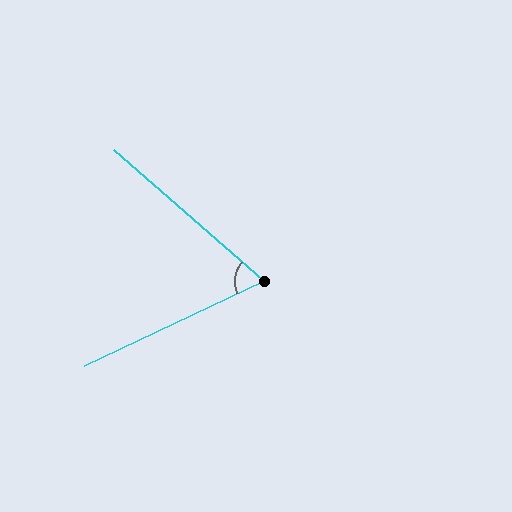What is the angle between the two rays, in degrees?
Approximately 67 degrees.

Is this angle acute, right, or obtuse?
It is acute.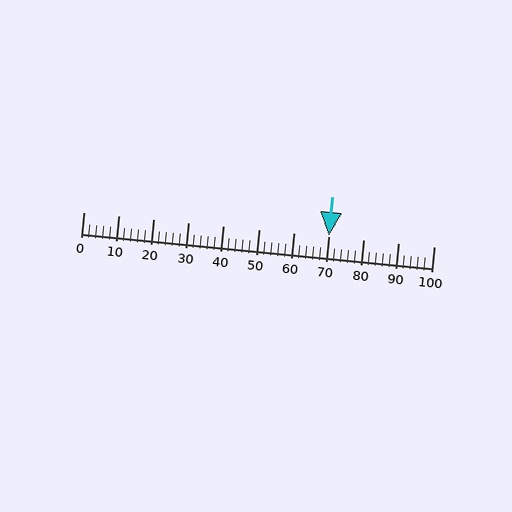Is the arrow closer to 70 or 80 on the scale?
The arrow is closer to 70.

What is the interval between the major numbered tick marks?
The major tick marks are spaced 10 units apart.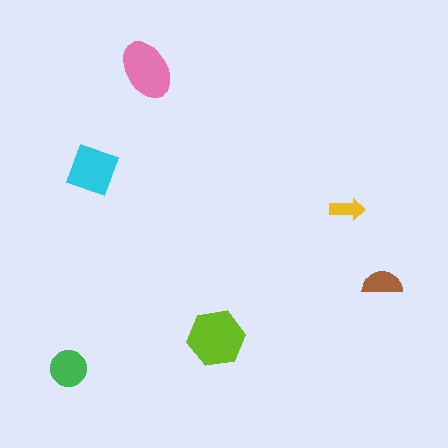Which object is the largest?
The lime hexagon.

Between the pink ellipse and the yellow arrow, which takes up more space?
The pink ellipse.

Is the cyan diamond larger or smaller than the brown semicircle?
Larger.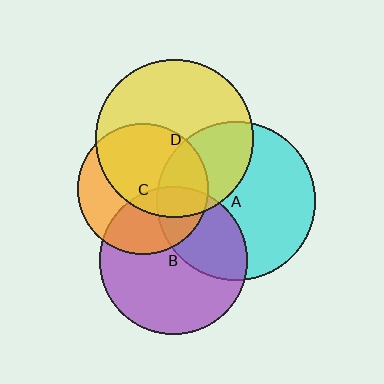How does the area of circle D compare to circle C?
Approximately 1.5 times.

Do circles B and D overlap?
Yes.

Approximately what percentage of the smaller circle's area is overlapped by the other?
Approximately 10%.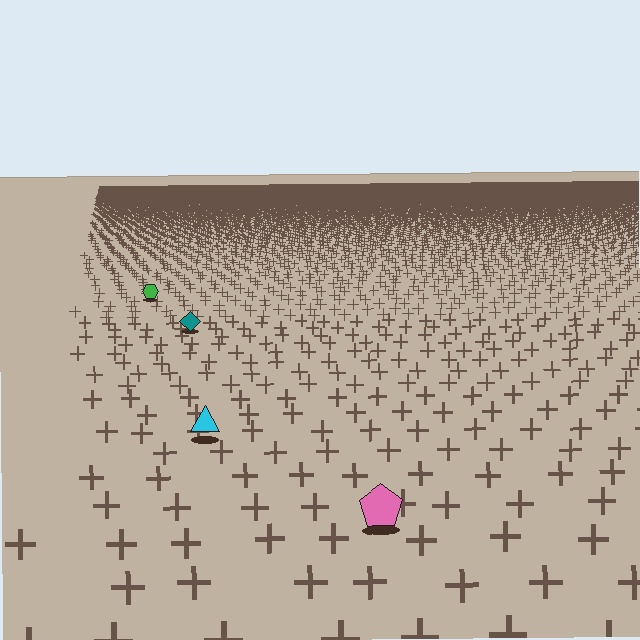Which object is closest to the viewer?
The pink pentagon is closest. The texture marks near it are larger and more spread out.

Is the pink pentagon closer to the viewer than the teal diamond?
Yes. The pink pentagon is closer — you can tell from the texture gradient: the ground texture is coarser near it.